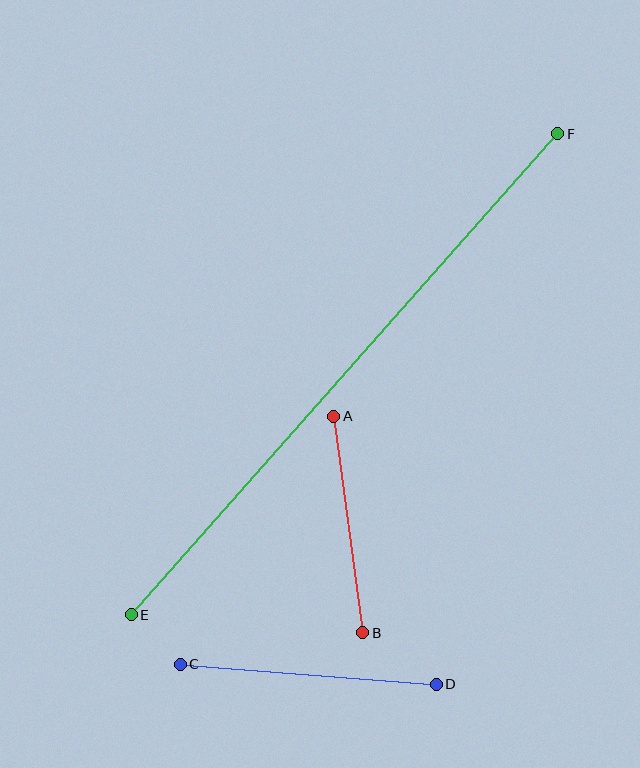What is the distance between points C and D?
The distance is approximately 257 pixels.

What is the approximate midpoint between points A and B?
The midpoint is at approximately (348, 525) pixels.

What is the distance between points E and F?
The distance is approximately 643 pixels.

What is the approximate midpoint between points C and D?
The midpoint is at approximately (308, 674) pixels.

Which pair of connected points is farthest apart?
Points E and F are farthest apart.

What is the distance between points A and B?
The distance is approximately 219 pixels.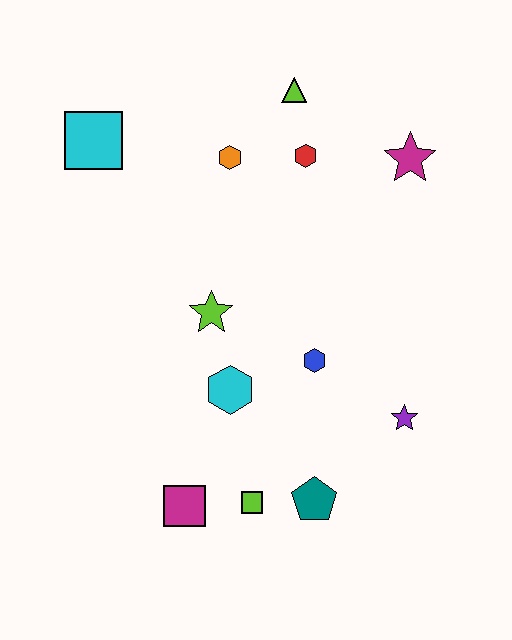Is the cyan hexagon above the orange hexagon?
No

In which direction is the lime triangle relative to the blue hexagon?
The lime triangle is above the blue hexagon.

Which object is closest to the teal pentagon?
The lime square is closest to the teal pentagon.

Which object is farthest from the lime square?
The lime triangle is farthest from the lime square.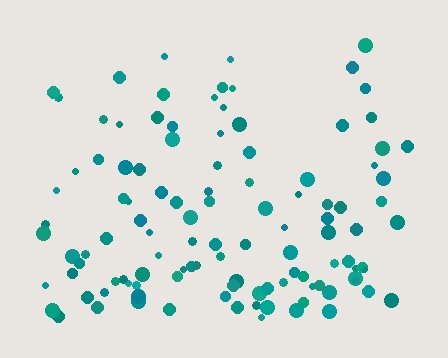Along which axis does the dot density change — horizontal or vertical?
Vertical.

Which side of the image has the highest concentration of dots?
The bottom.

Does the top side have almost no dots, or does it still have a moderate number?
Still a moderate number, just noticeably fewer than the bottom.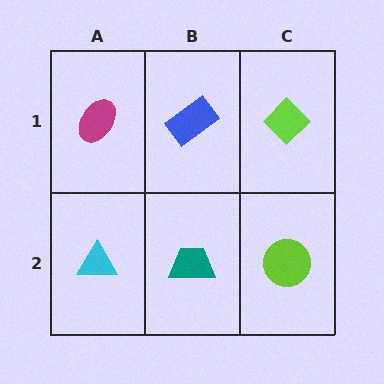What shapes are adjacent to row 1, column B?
A teal trapezoid (row 2, column B), a magenta ellipse (row 1, column A), a lime diamond (row 1, column C).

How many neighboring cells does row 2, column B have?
3.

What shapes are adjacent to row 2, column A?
A magenta ellipse (row 1, column A), a teal trapezoid (row 2, column B).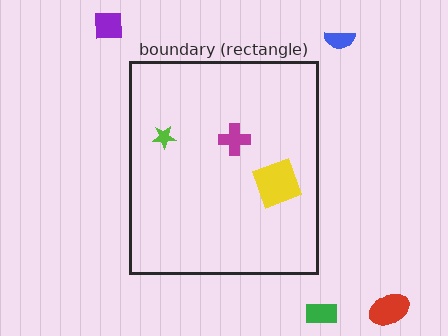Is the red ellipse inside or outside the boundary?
Outside.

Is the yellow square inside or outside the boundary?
Inside.